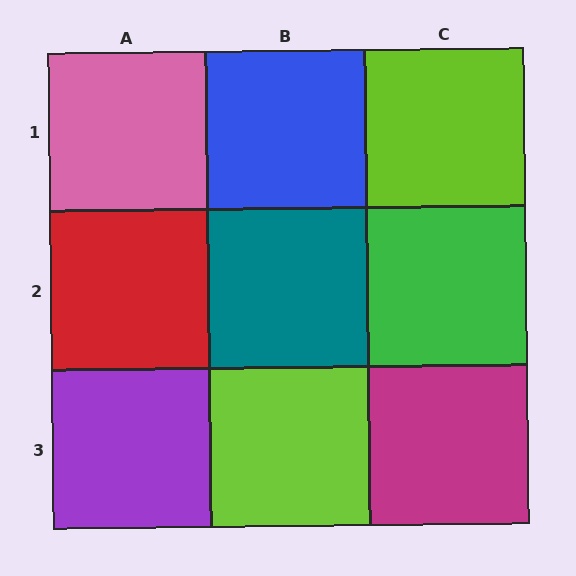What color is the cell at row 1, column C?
Lime.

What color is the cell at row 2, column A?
Red.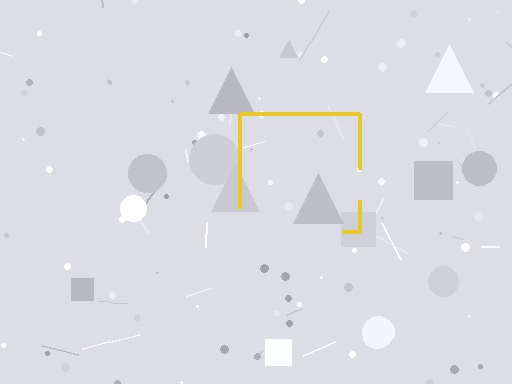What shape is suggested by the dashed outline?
The dashed outline suggests a square.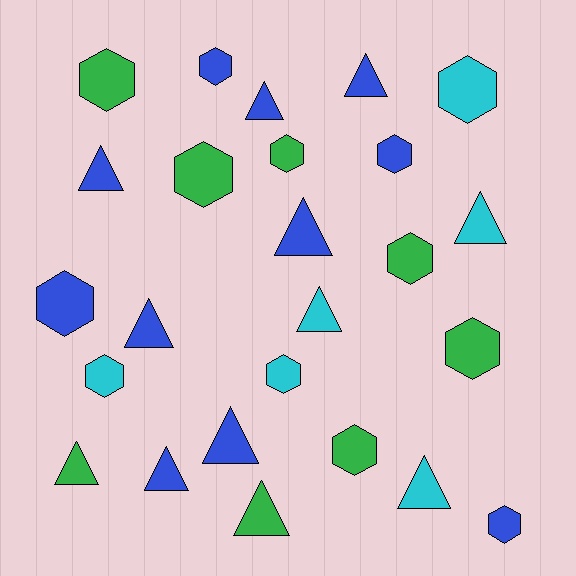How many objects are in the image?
There are 25 objects.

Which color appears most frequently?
Blue, with 11 objects.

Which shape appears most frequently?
Hexagon, with 13 objects.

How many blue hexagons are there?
There are 4 blue hexagons.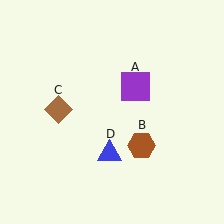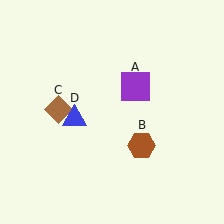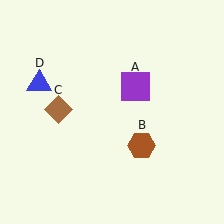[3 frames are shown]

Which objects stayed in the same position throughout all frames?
Purple square (object A) and brown hexagon (object B) and brown diamond (object C) remained stationary.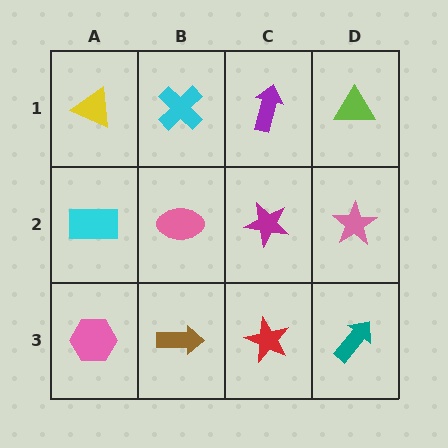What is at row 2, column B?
A pink ellipse.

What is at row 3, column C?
A red star.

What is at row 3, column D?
A teal arrow.